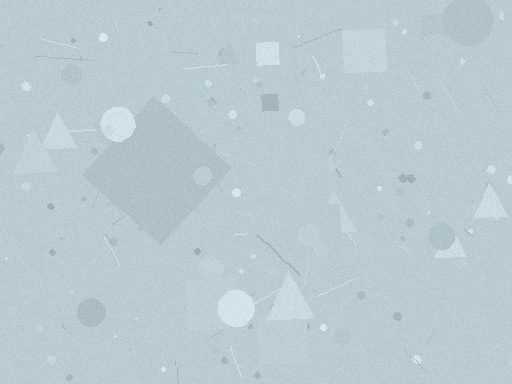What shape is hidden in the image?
A diamond is hidden in the image.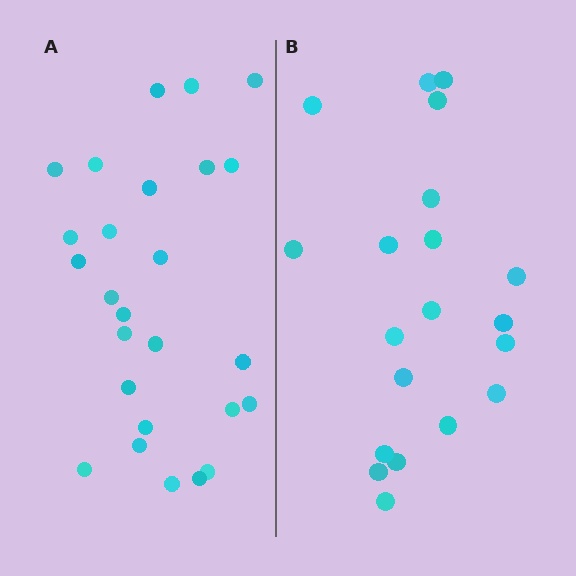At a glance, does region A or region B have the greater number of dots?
Region A (the left region) has more dots.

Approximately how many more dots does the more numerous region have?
Region A has about 6 more dots than region B.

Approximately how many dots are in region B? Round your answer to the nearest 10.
About 20 dots.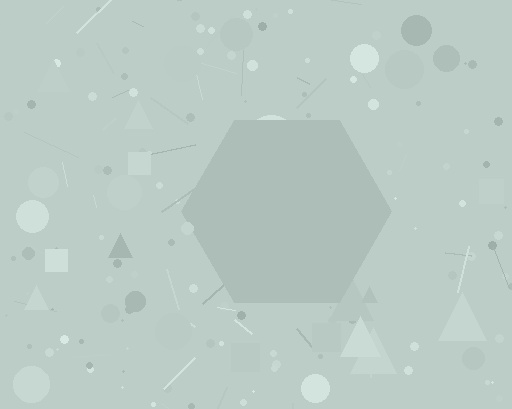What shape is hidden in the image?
A hexagon is hidden in the image.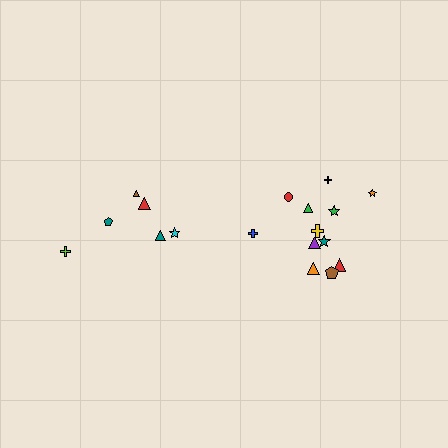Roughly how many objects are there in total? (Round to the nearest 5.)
Roughly 20 objects in total.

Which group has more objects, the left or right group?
The right group.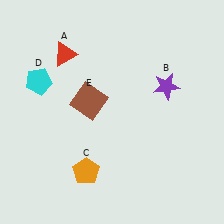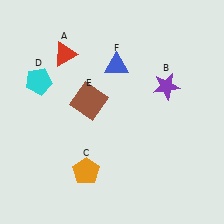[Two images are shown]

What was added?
A blue triangle (F) was added in Image 2.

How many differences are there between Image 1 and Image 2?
There is 1 difference between the two images.